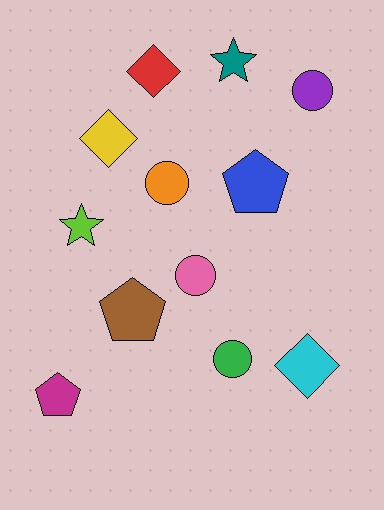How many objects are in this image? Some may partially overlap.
There are 12 objects.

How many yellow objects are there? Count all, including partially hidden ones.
There is 1 yellow object.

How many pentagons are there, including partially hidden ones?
There are 3 pentagons.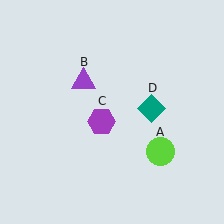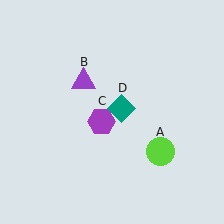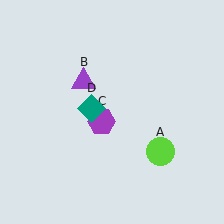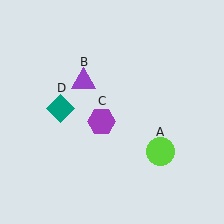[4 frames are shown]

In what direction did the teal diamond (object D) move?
The teal diamond (object D) moved left.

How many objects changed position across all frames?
1 object changed position: teal diamond (object D).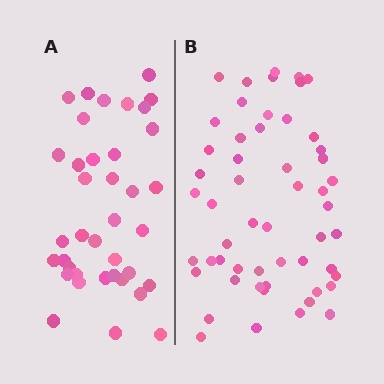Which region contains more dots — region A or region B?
Region B (the right region) has more dots.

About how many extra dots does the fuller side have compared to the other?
Region B has approximately 15 more dots than region A.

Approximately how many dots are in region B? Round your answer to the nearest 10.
About 50 dots. (The exact count is 54, which rounds to 50.)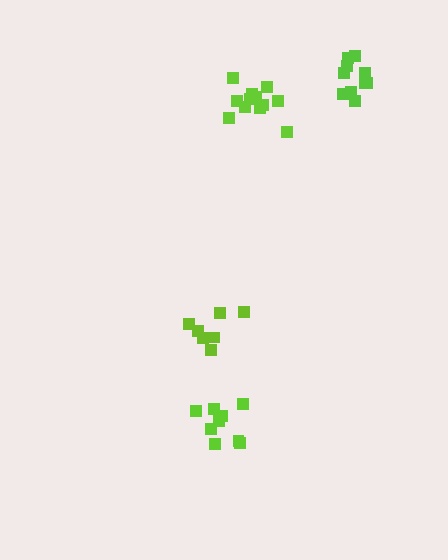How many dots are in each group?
Group 1: 12 dots, Group 2: 7 dots, Group 3: 10 dots, Group 4: 9 dots (38 total).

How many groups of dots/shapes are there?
There are 4 groups.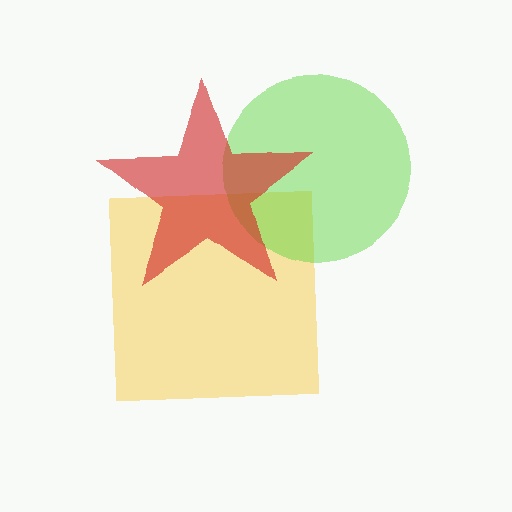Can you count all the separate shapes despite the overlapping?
Yes, there are 3 separate shapes.